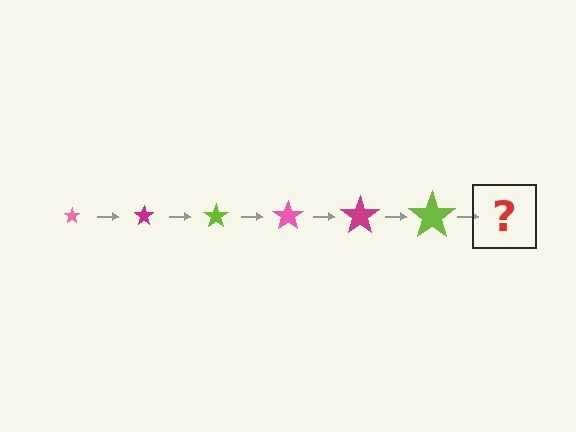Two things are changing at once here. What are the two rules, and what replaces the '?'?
The two rules are that the star grows larger each step and the color cycles through pink, magenta, and lime. The '?' should be a pink star, larger than the previous one.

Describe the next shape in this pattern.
It should be a pink star, larger than the previous one.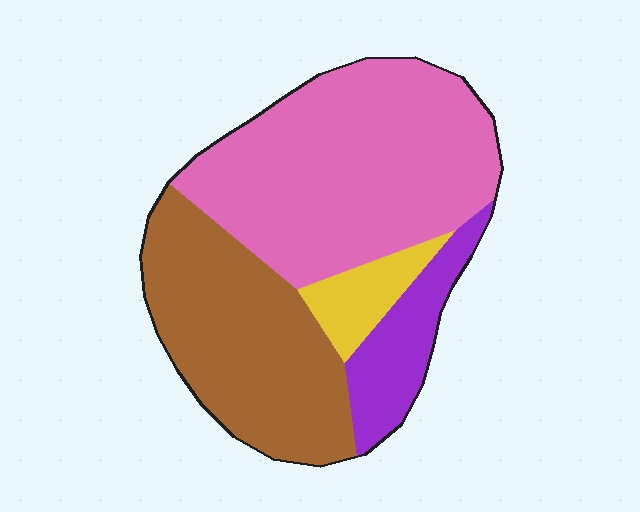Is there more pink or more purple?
Pink.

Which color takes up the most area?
Pink, at roughly 45%.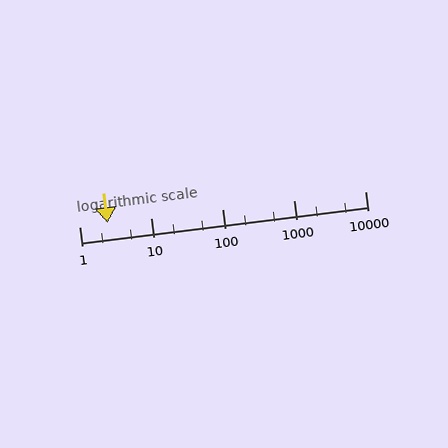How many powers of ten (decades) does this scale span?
The scale spans 4 decades, from 1 to 10000.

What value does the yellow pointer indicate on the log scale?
The pointer indicates approximately 2.5.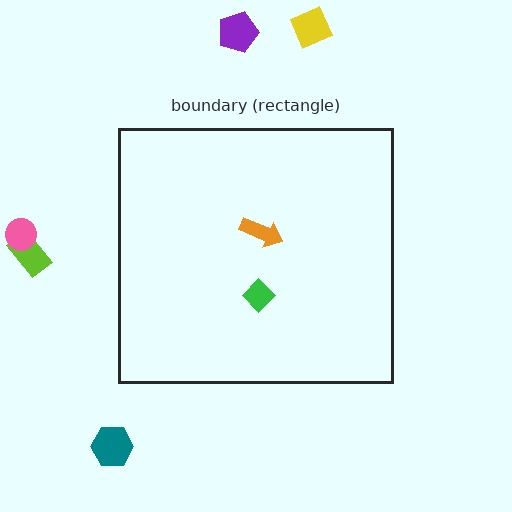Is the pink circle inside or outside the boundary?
Outside.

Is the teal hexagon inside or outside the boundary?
Outside.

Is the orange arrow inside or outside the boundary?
Inside.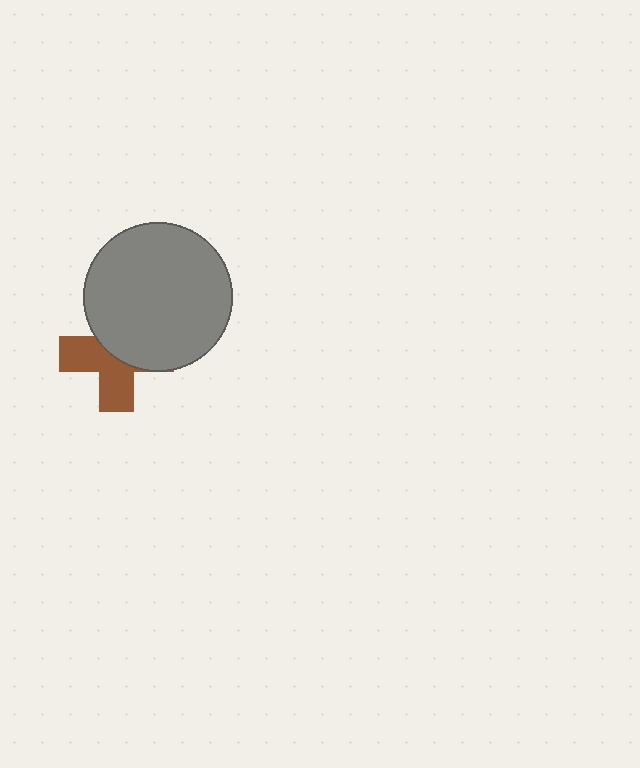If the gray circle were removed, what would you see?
You would see the complete brown cross.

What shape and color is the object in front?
The object in front is a gray circle.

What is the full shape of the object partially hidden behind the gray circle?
The partially hidden object is a brown cross.